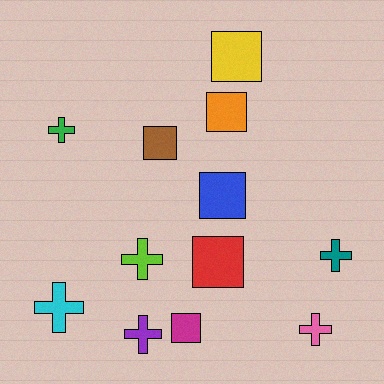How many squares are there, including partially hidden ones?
There are 6 squares.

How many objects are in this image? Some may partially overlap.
There are 12 objects.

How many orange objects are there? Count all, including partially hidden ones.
There is 1 orange object.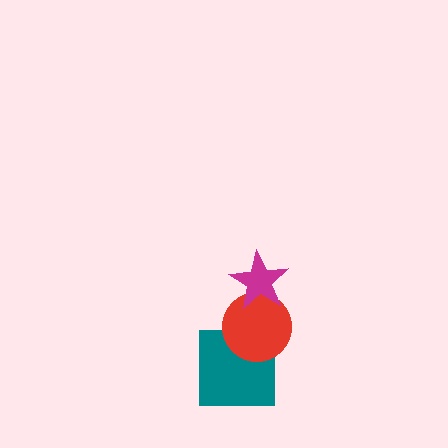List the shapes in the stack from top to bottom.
From top to bottom: the magenta star, the red circle, the teal square.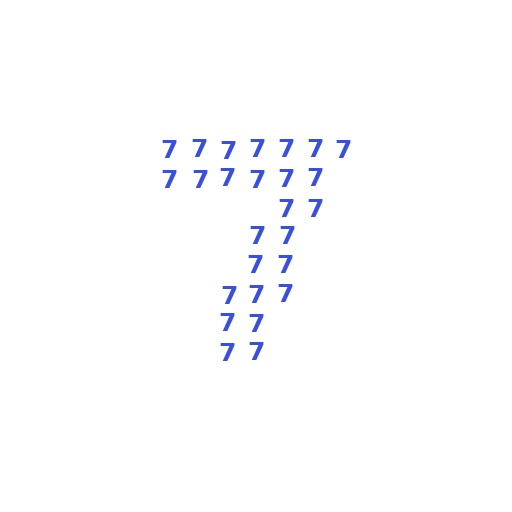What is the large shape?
The large shape is the digit 7.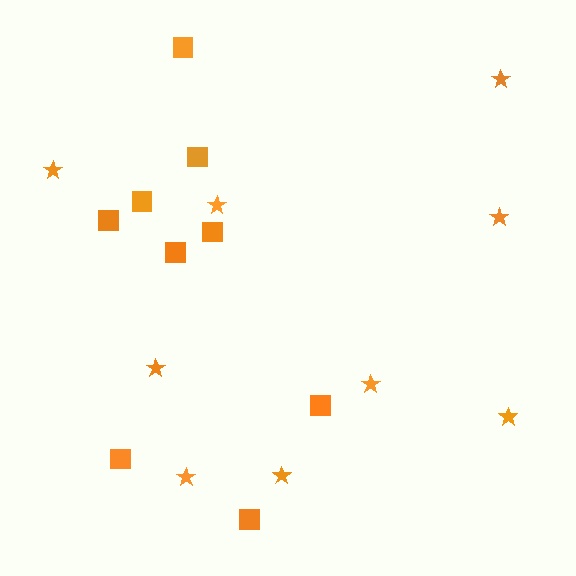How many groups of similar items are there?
There are 2 groups: one group of stars (9) and one group of squares (9).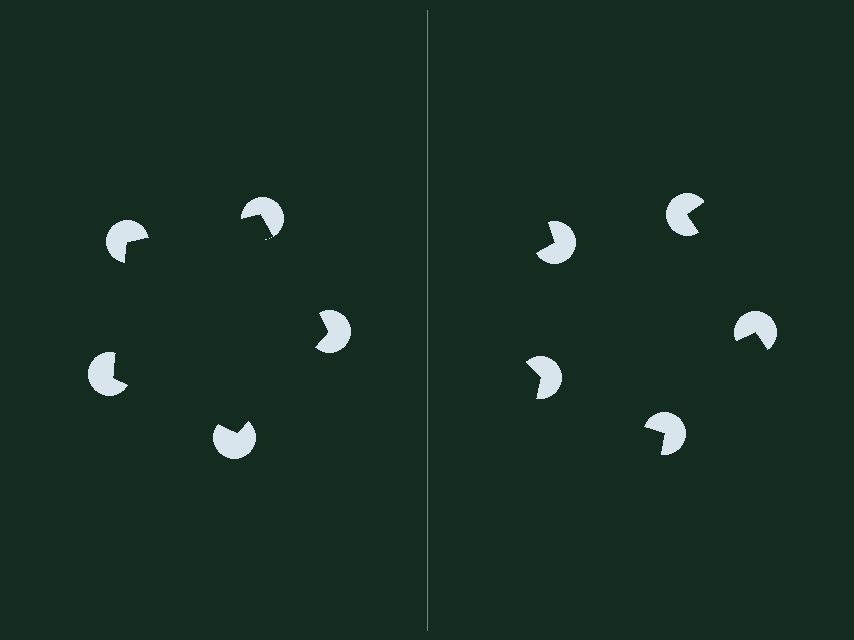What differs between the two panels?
The pac-man discs are positioned identically on both sides; only the wedge orientations differ. On the left they align to a pentagon; on the right they are misaligned.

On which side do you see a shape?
An illusory pentagon appears on the left side. On the right side the wedge cuts are rotated, so no coherent shape forms.